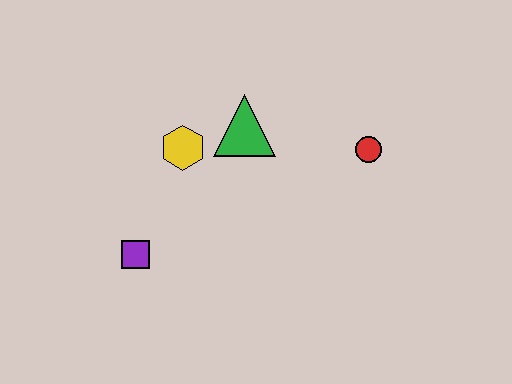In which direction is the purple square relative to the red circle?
The purple square is to the left of the red circle.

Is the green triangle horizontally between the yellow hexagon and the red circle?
Yes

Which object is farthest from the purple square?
The red circle is farthest from the purple square.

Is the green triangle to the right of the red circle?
No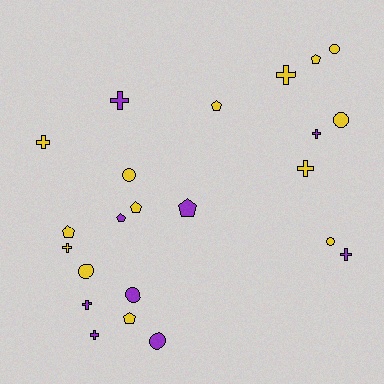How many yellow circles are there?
There are 5 yellow circles.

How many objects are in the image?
There are 23 objects.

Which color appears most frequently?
Yellow, with 14 objects.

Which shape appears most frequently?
Cross, with 9 objects.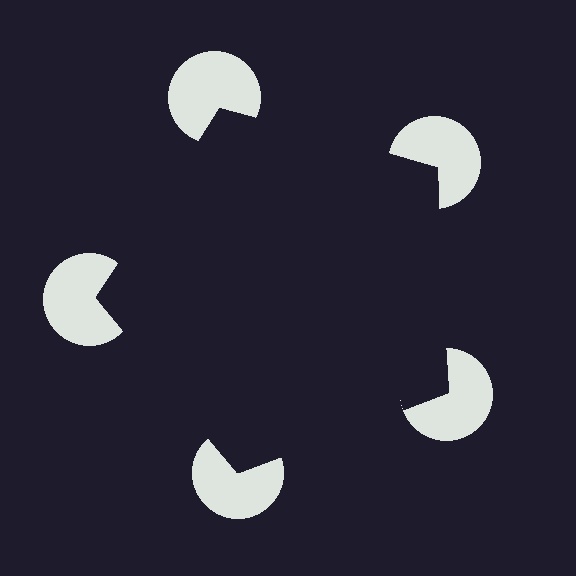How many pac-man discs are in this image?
There are 5 — one at each vertex of the illusory pentagon.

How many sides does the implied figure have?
5 sides.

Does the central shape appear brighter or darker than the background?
It typically appears slightly darker than the background, even though no actual brightness change is drawn.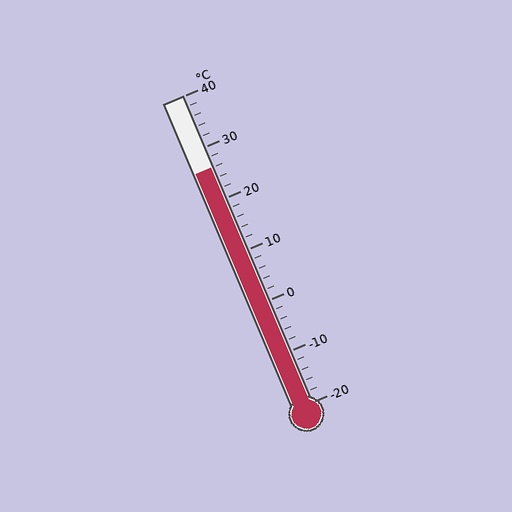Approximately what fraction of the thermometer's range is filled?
The thermometer is filled to approximately 75% of its range.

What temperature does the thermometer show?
The thermometer shows approximately 26°C.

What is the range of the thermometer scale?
The thermometer scale ranges from -20°C to 40°C.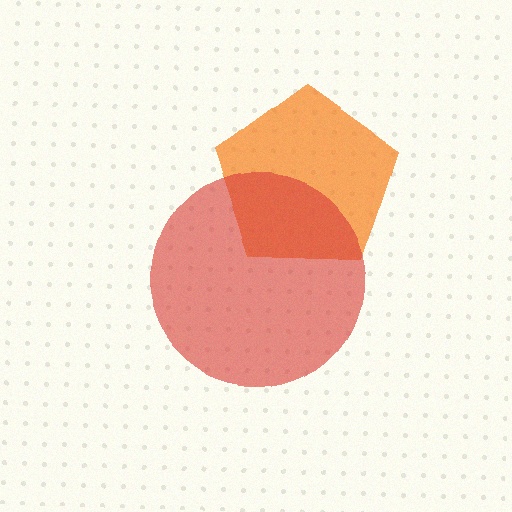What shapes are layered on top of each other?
The layered shapes are: an orange pentagon, a red circle.